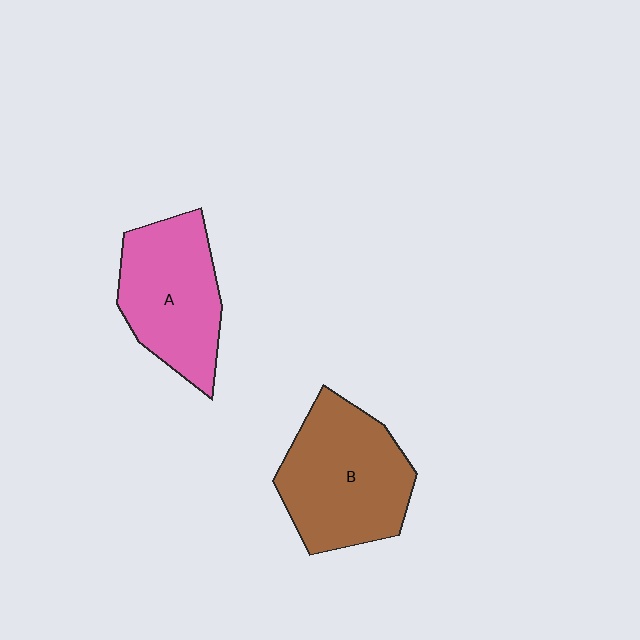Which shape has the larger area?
Shape B (brown).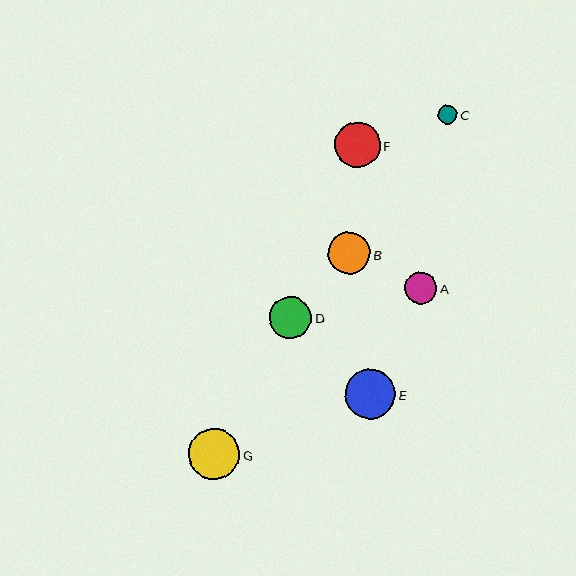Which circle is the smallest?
Circle C is the smallest with a size of approximately 19 pixels.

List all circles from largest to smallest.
From largest to smallest: G, E, F, B, D, A, C.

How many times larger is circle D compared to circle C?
Circle D is approximately 2.2 times the size of circle C.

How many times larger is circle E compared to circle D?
Circle E is approximately 1.2 times the size of circle D.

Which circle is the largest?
Circle G is the largest with a size of approximately 51 pixels.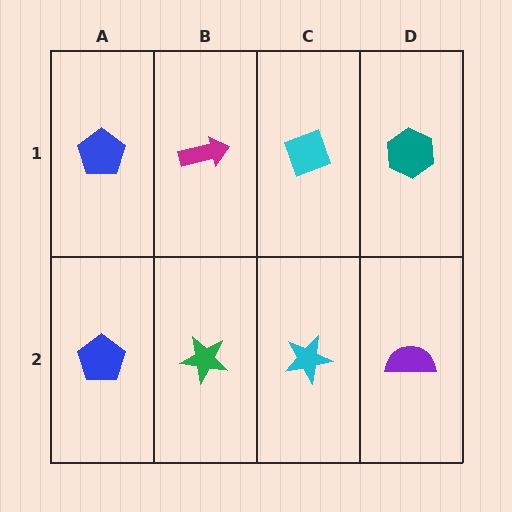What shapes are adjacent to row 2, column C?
A cyan diamond (row 1, column C), a green star (row 2, column B), a purple semicircle (row 2, column D).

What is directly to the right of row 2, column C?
A purple semicircle.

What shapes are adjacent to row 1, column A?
A blue pentagon (row 2, column A), a magenta arrow (row 1, column B).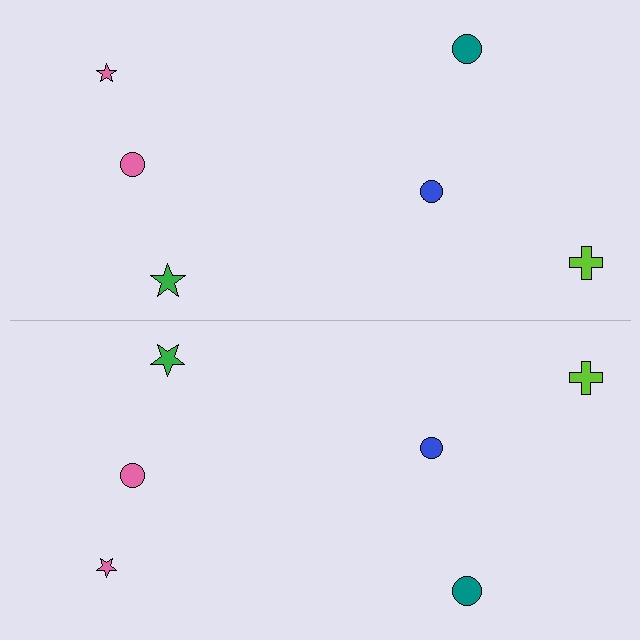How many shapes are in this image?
There are 12 shapes in this image.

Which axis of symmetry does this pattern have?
The pattern has a horizontal axis of symmetry running through the center of the image.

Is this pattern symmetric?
Yes, this pattern has bilateral (reflection) symmetry.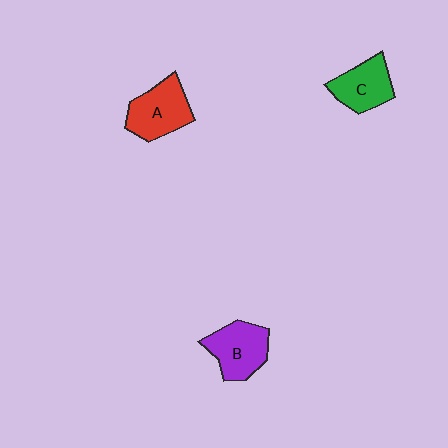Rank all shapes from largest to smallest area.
From largest to smallest: A (red), B (purple), C (green).